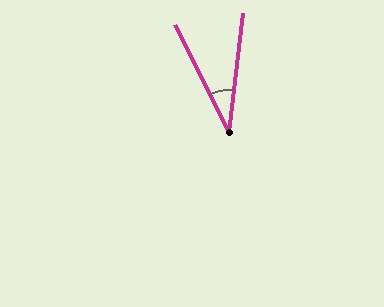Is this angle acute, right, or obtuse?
It is acute.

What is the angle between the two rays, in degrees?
Approximately 34 degrees.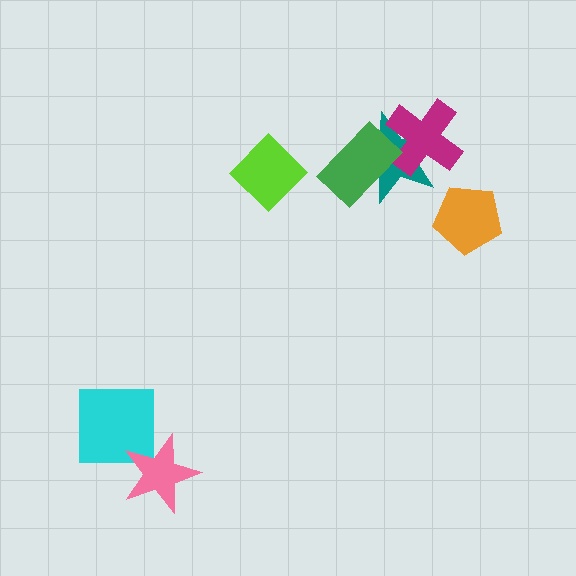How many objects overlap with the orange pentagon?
0 objects overlap with the orange pentagon.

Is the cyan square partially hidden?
Yes, it is partially covered by another shape.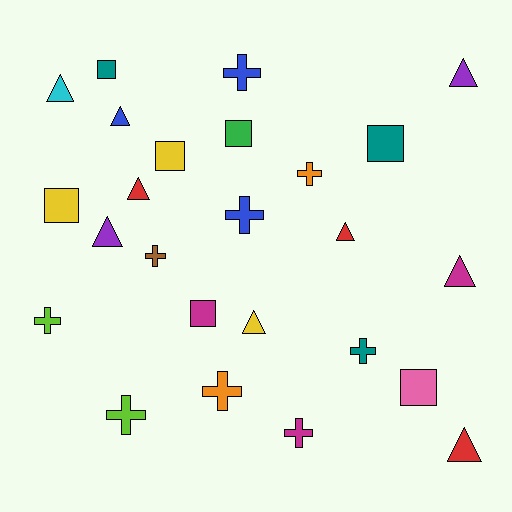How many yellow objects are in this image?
There are 3 yellow objects.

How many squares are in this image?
There are 7 squares.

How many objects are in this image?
There are 25 objects.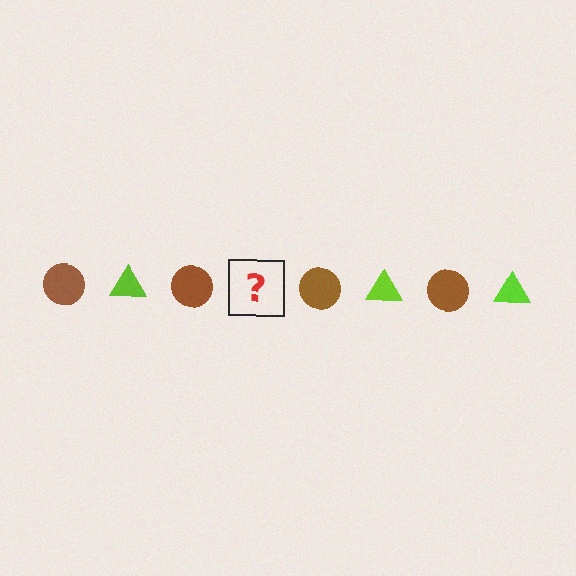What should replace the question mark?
The question mark should be replaced with a lime triangle.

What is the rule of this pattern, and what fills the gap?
The rule is that the pattern alternates between brown circle and lime triangle. The gap should be filled with a lime triangle.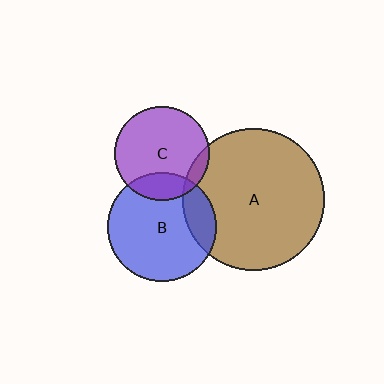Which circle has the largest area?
Circle A (brown).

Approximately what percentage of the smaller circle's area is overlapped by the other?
Approximately 20%.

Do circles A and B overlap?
Yes.